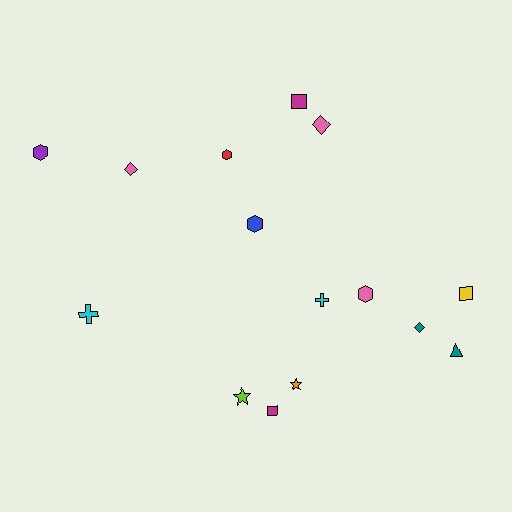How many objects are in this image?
There are 15 objects.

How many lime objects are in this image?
There is 1 lime object.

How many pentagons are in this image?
There are no pentagons.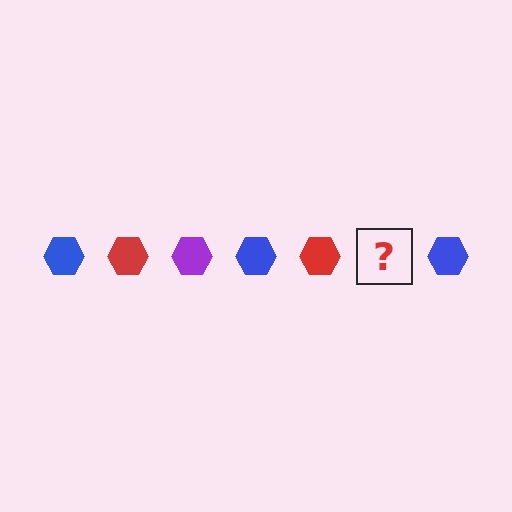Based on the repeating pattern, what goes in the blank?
The blank should be a purple hexagon.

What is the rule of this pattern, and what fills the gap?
The rule is that the pattern cycles through blue, red, purple hexagons. The gap should be filled with a purple hexagon.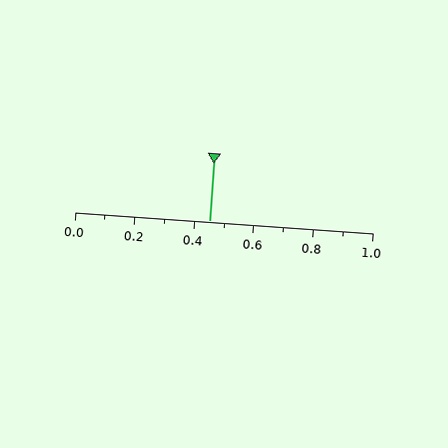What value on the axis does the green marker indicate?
The marker indicates approximately 0.45.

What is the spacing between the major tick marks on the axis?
The major ticks are spaced 0.2 apart.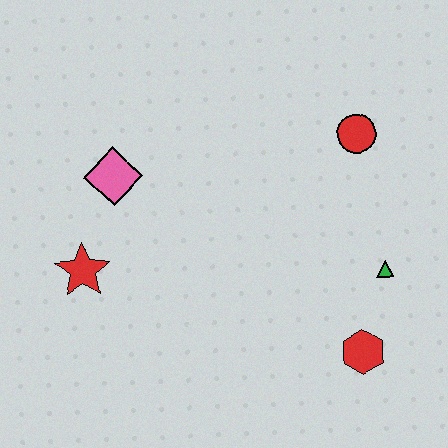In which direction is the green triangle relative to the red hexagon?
The green triangle is above the red hexagon.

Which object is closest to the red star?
The pink diamond is closest to the red star.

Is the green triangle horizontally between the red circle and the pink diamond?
No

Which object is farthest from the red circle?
The red star is farthest from the red circle.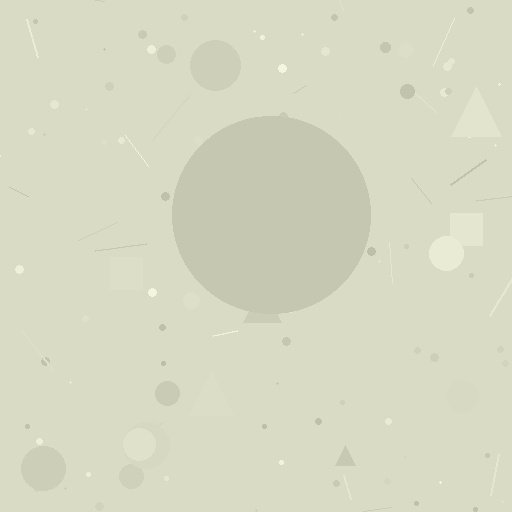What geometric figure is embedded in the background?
A circle is embedded in the background.